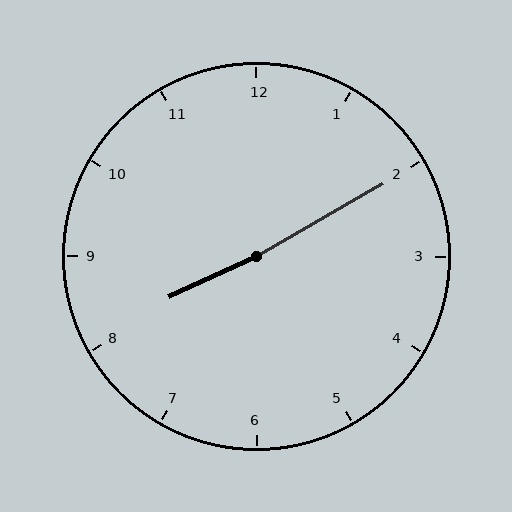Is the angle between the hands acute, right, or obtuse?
It is obtuse.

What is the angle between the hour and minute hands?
Approximately 175 degrees.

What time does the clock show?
8:10.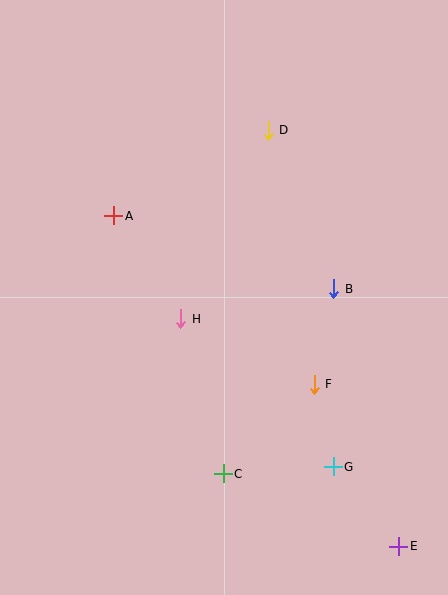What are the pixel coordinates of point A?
Point A is at (114, 216).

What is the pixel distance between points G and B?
The distance between G and B is 178 pixels.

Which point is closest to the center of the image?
Point H at (181, 319) is closest to the center.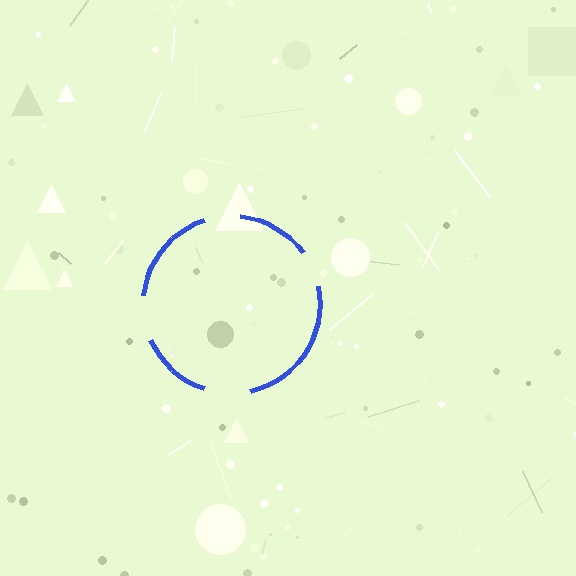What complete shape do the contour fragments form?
The contour fragments form a circle.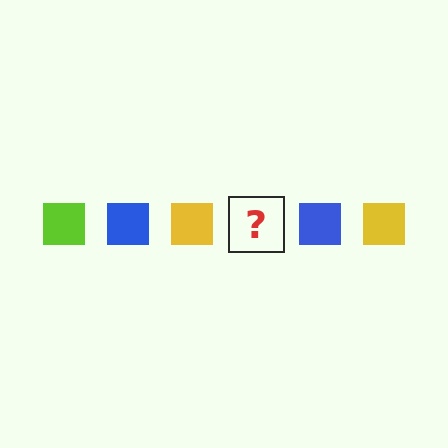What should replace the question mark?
The question mark should be replaced with a lime square.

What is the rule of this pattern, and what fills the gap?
The rule is that the pattern cycles through lime, blue, yellow squares. The gap should be filled with a lime square.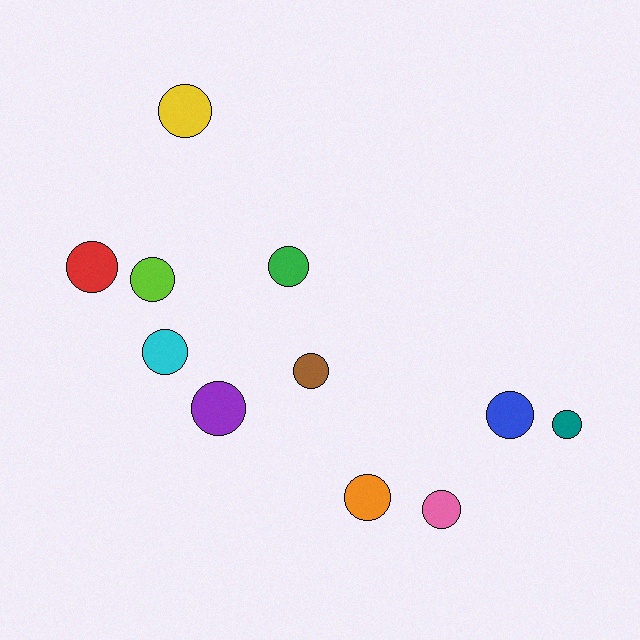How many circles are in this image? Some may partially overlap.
There are 11 circles.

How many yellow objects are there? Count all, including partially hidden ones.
There is 1 yellow object.